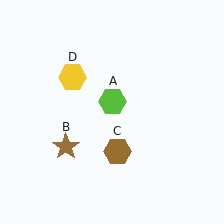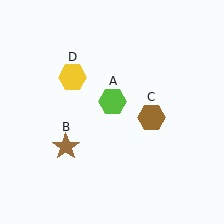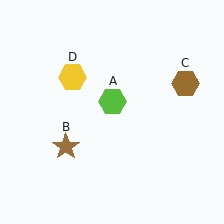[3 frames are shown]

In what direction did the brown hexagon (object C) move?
The brown hexagon (object C) moved up and to the right.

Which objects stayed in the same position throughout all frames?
Lime hexagon (object A) and brown star (object B) and yellow hexagon (object D) remained stationary.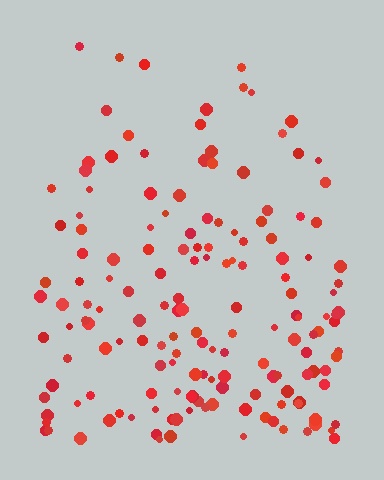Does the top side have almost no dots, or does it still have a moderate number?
Still a moderate number, just noticeably fewer than the bottom.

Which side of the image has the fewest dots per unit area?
The top.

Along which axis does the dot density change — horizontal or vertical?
Vertical.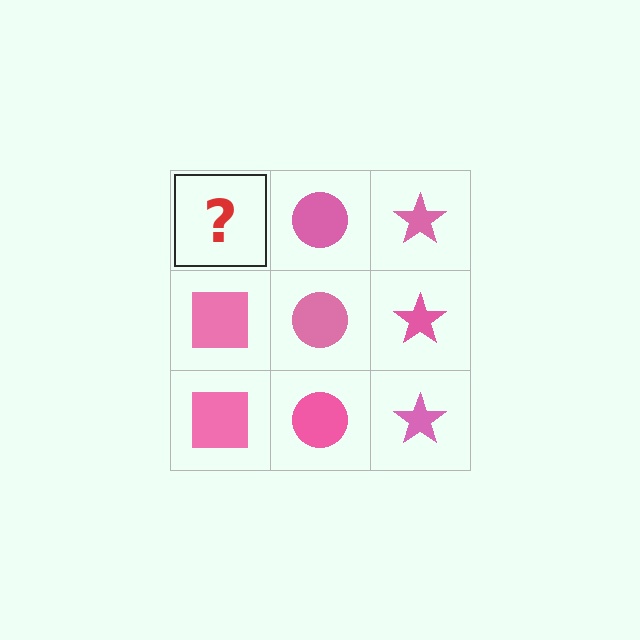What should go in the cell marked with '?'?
The missing cell should contain a pink square.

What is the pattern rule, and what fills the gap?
The rule is that each column has a consistent shape. The gap should be filled with a pink square.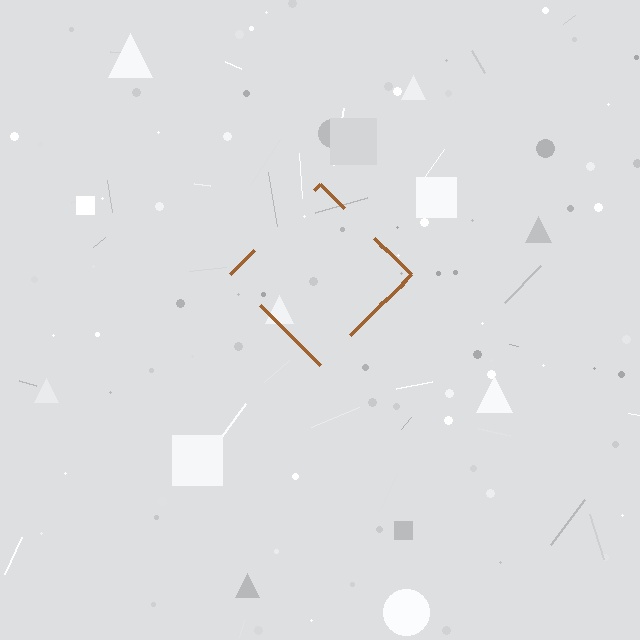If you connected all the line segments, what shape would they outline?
They would outline a diamond.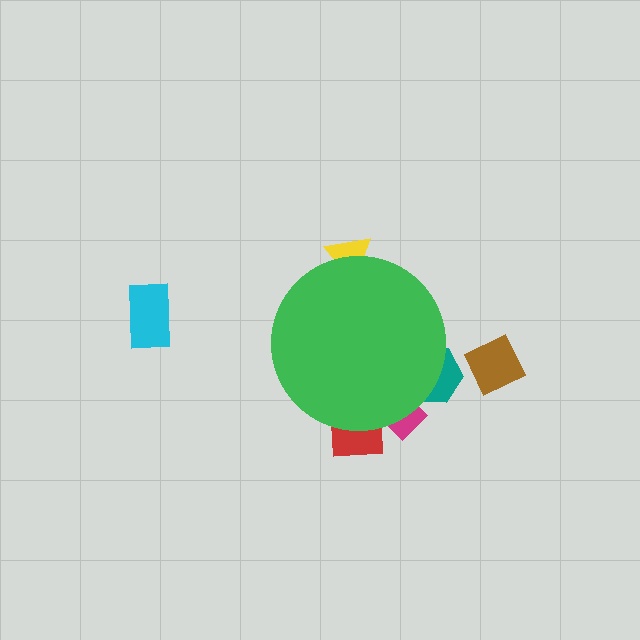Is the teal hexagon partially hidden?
Yes, the teal hexagon is partially hidden behind the green circle.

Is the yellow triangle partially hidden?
Yes, the yellow triangle is partially hidden behind the green circle.